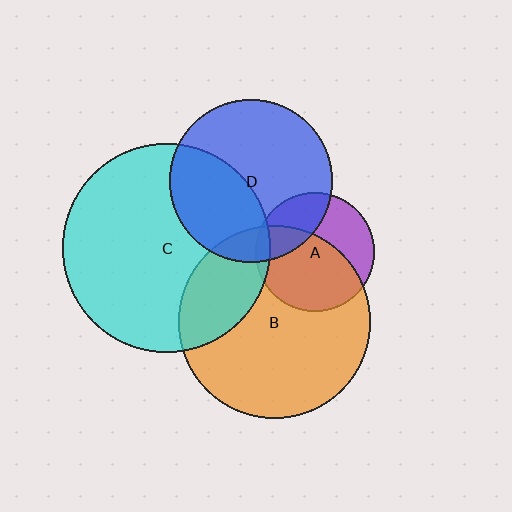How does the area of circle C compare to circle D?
Approximately 1.6 times.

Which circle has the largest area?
Circle C (cyan).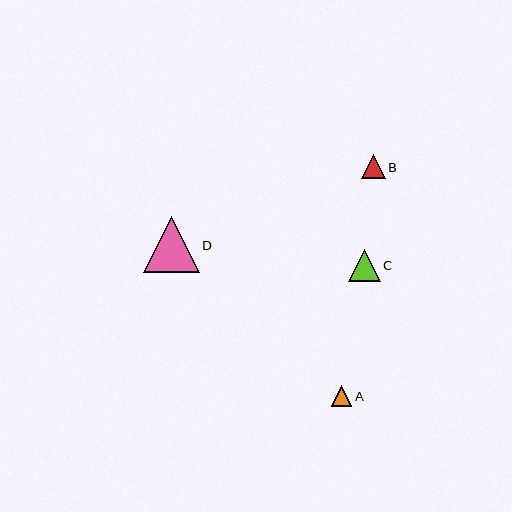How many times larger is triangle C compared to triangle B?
Triangle C is approximately 1.3 times the size of triangle B.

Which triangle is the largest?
Triangle D is the largest with a size of approximately 56 pixels.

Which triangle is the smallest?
Triangle A is the smallest with a size of approximately 21 pixels.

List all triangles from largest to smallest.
From largest to smallest: D, C, B, A.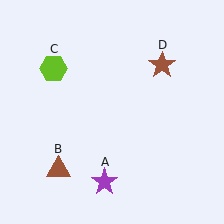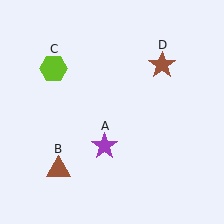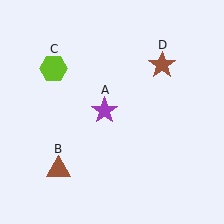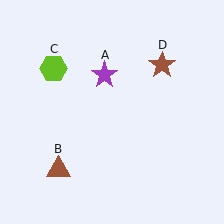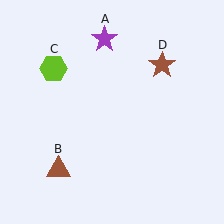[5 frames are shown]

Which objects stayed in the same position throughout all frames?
Brown triangle (object B) and lime hexagon (object C) and brown star (object D) remained stationary.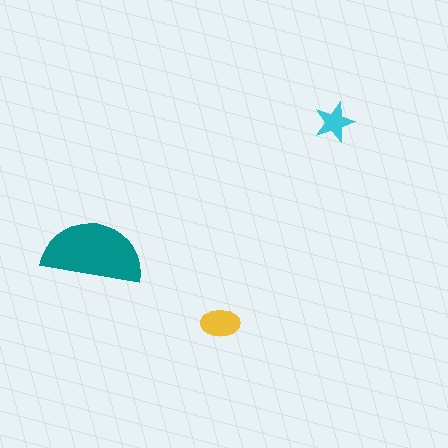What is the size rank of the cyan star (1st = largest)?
3rd.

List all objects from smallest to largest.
The cyan star, the yellow ellipse, the teal semicircle.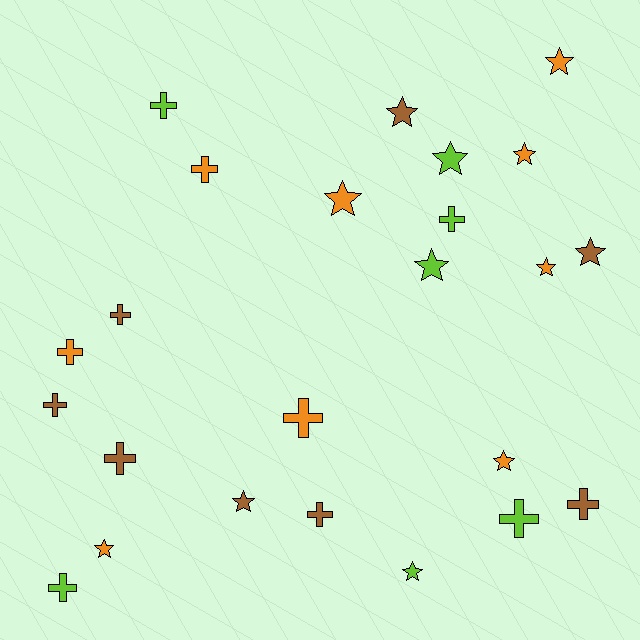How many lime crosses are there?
There are 4 lime crosses.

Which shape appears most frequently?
Star, with 12 objects.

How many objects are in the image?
There are 24 objects.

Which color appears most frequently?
Orange, with 9 objects.